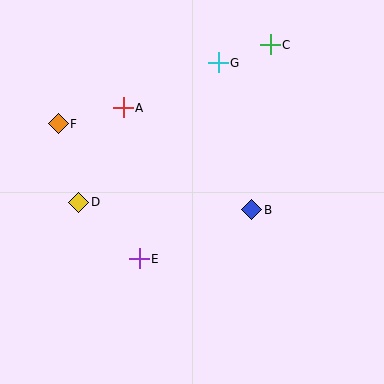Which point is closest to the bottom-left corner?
Point E is closest to the bottom-left corner.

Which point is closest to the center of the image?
Point B at (252, 210) is closest to the center.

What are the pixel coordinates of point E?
Point E is at (139, 259).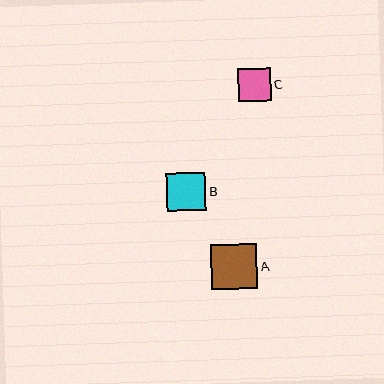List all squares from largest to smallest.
From largest to smallest: A, B, C.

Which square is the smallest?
Square C is the smallest with a size of approximately 33 pixels.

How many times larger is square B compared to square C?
Square B is approximately 1.2 times the size of square C.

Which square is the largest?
Square A is the largest with a size of approximately 46 pixels.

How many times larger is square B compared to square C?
Square B is approximately 1.2 times the size of square C.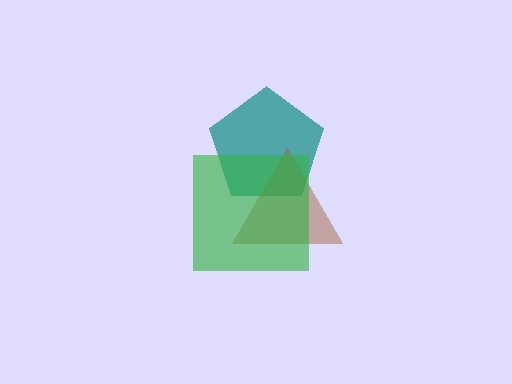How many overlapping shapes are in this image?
There are 3 overlapping shapes in the image.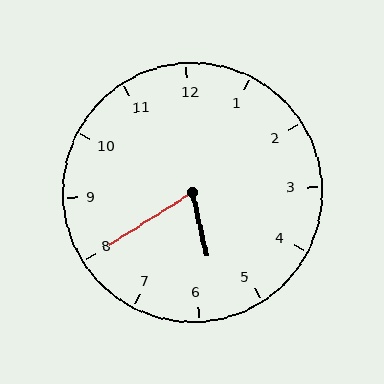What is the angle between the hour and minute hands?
Approximately 70 degrees.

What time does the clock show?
5:40.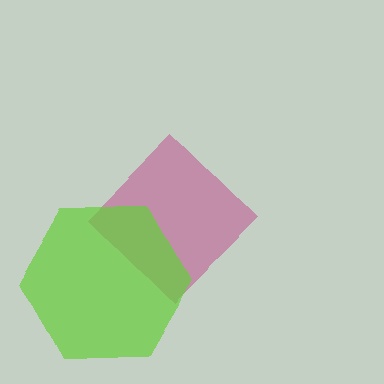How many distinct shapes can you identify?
There are 2 distinct shapes: a magenta diamond, a lime hexagon.